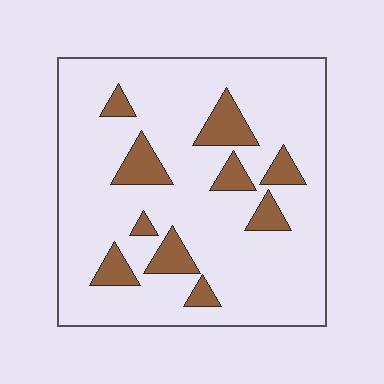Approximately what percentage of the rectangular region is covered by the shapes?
Approximately 15%.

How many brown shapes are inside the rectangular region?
10.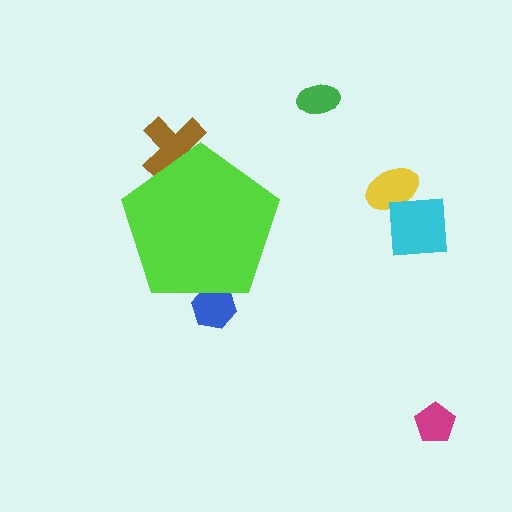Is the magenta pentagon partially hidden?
No, the magenta pentagon is fully visible.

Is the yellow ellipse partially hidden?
No, the yellow ellipse is fully visible.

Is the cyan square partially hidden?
No, the cyan square is fully visible.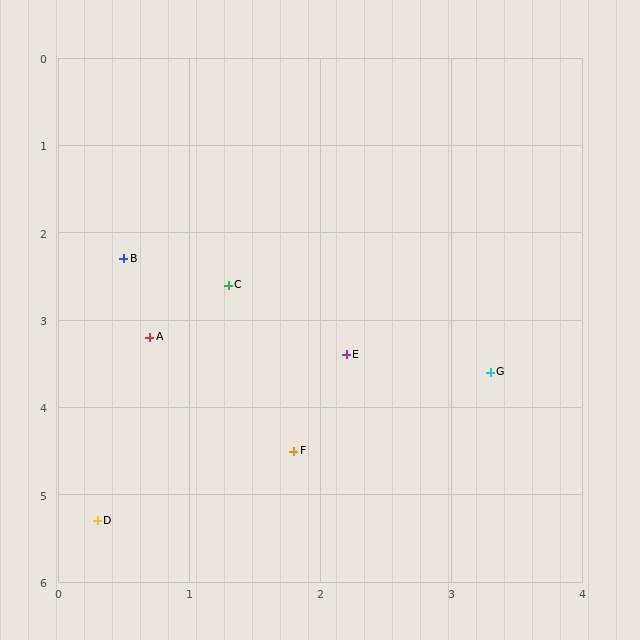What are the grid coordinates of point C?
Point C is at approximately (1.3, 2.6).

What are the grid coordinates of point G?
Point G is at approximately (3.3, 3.6).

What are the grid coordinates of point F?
Point F is at approximately (1.8, 4.5).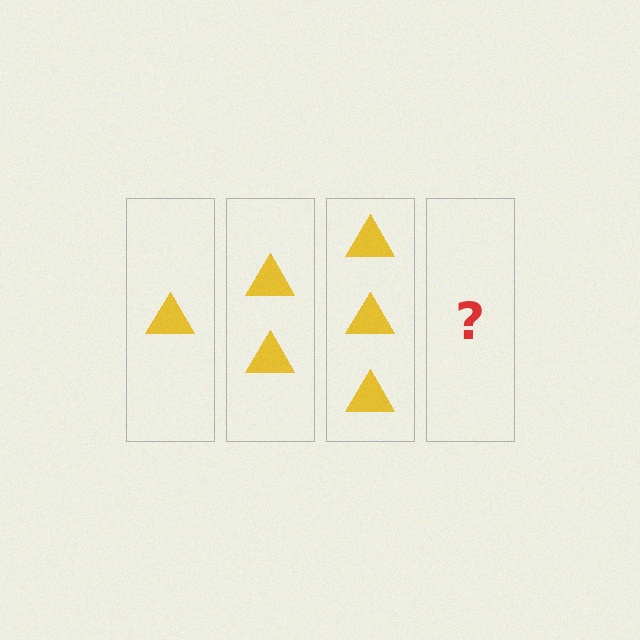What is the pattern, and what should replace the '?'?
The pattern is that each step adds one more triangle. The '?' should be 4 triangles.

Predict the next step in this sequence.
The next step is 4 triangles.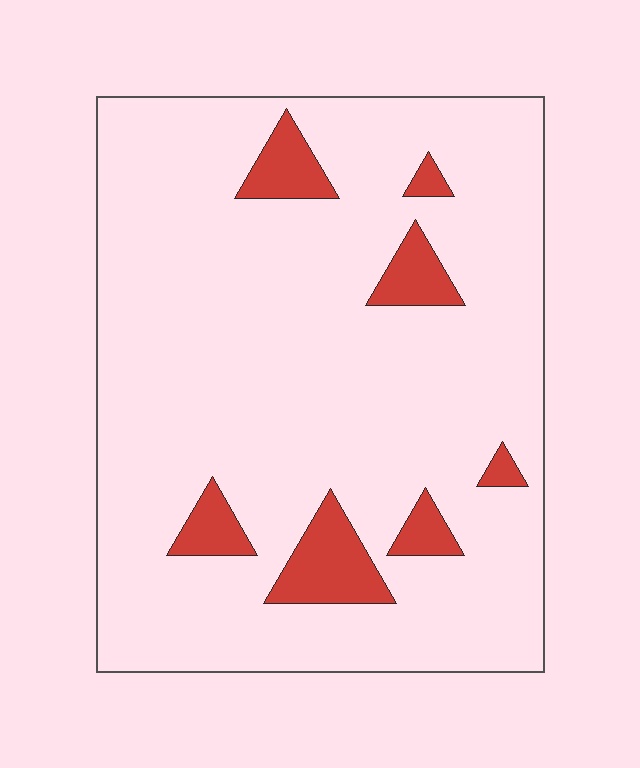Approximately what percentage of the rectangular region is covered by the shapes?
Approximately 10%.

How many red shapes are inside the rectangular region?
7.